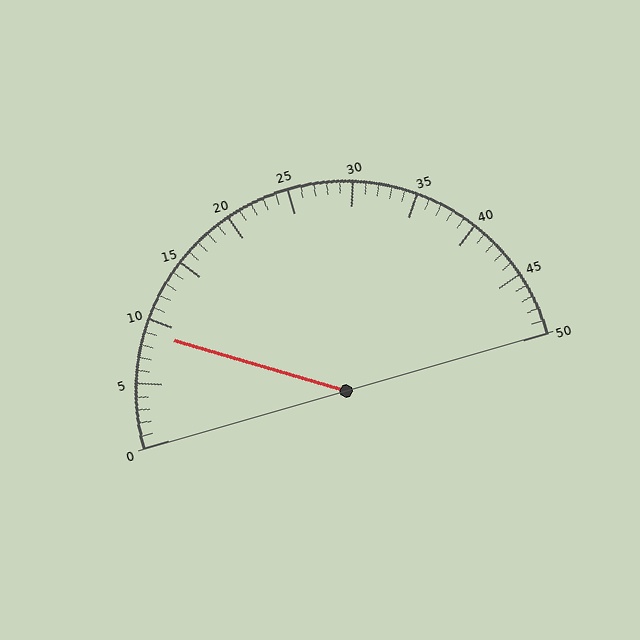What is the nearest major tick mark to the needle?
The nearest major tick mark is 10.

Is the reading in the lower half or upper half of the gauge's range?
The reading is in the lower half of the range (0 to 50).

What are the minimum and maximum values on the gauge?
The gauge ranges from 0 to 50.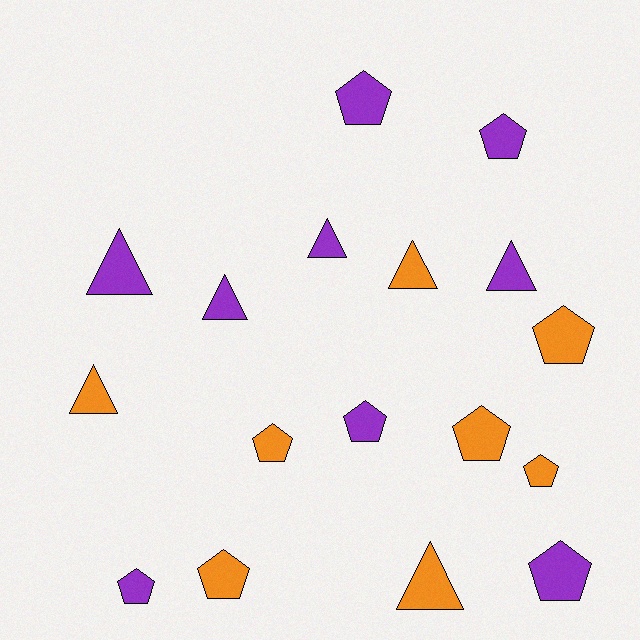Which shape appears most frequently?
Pentagon, with 10 objects.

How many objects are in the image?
There are 17 objects.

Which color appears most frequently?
Purple, with 9 objects.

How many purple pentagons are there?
There are 5 purple pentagons.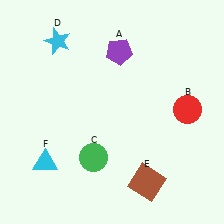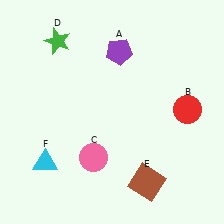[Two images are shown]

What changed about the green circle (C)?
In Image 1, C is green. In Image 2, it changed to pink.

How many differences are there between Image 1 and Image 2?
There are 2 differences between the two images.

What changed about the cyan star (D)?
In Image 1, D is cyan. In Image 2, it changed to green.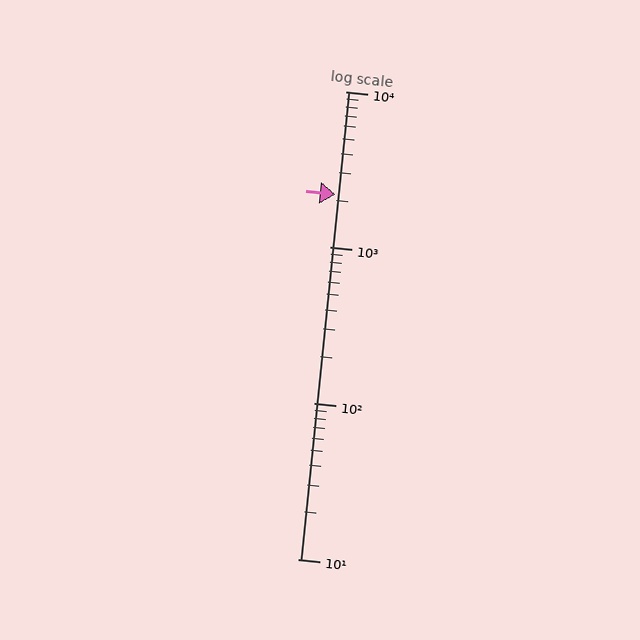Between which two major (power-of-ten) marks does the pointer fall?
The pointer is between 1000 and 10000.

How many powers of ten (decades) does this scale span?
The scale spans 3 decades, from 10 to 10000.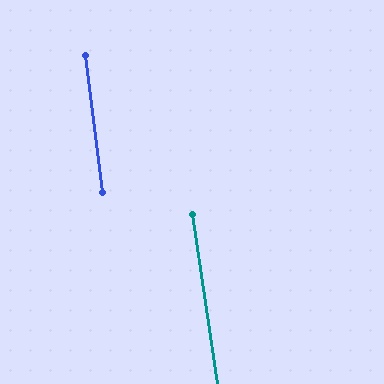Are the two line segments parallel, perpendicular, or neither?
Parallel — their directions differ by only 1.5°.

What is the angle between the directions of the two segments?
Approximately 1 degree.